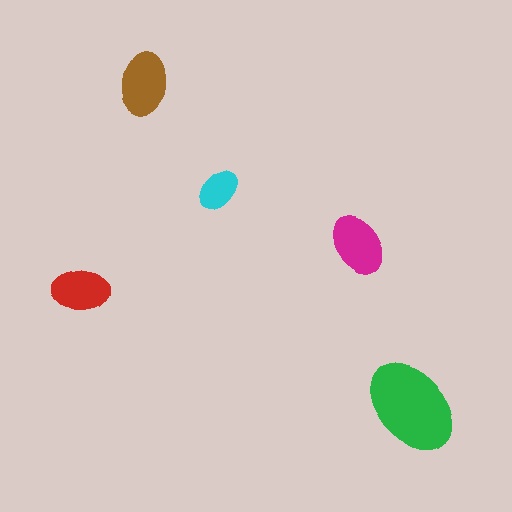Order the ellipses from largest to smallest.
the green one, the brown one, the magenta one, the red one, the cyan one.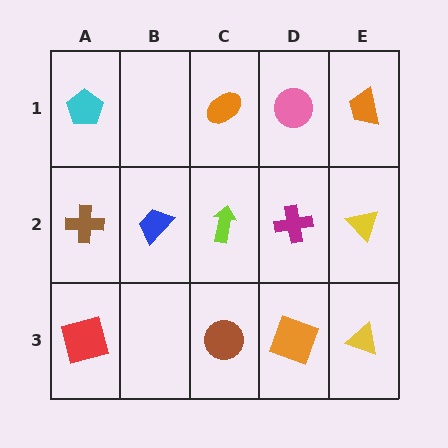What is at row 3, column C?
A brown circle.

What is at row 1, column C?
An orange ellipse.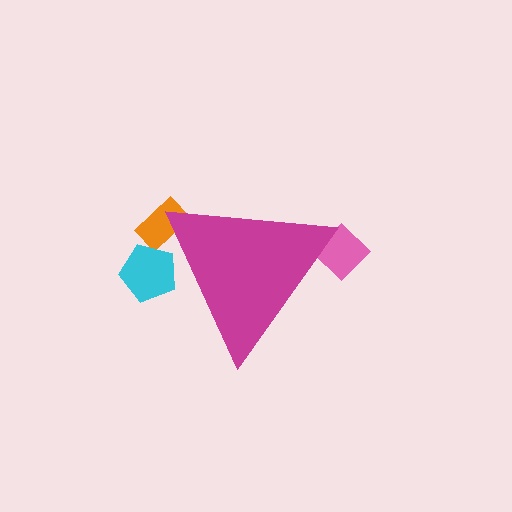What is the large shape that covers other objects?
A magenta triangle.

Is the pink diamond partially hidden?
Yes, the pink diamond is partially hidden behind the magenta triangle.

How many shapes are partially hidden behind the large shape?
3 shapes are partially hidden.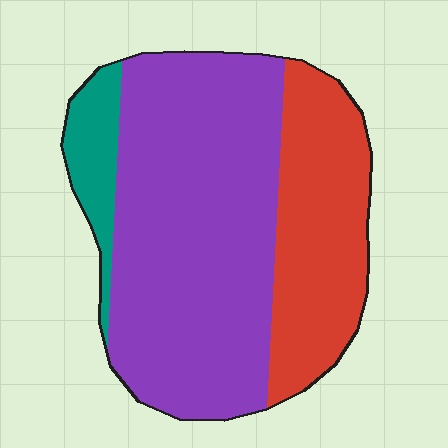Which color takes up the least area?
Teal, at roughly 10%.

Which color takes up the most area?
Purple, at roughly 60%.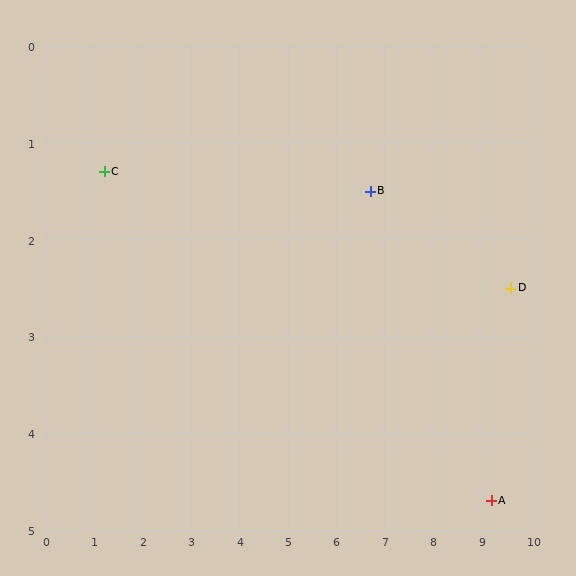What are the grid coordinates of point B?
Point B is at approximately (6.7, 1.5).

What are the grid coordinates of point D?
Point D is at approximately (9.6, 2.5).